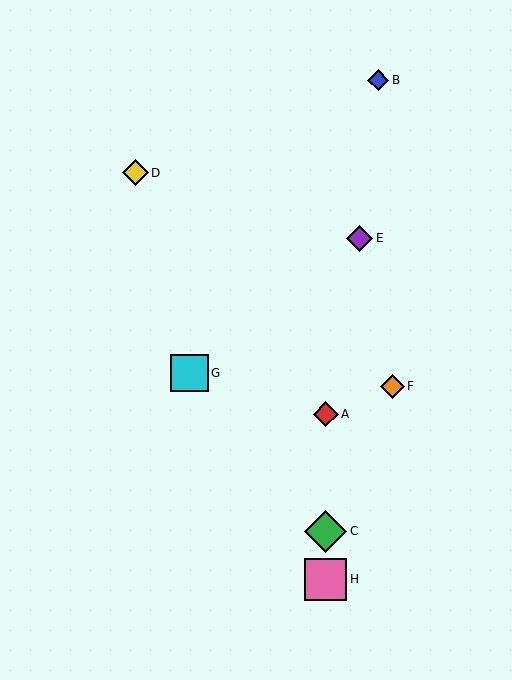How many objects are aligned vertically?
3 objects (A, C, H) are aligned vertically.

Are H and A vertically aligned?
Yes, both are at x≈326.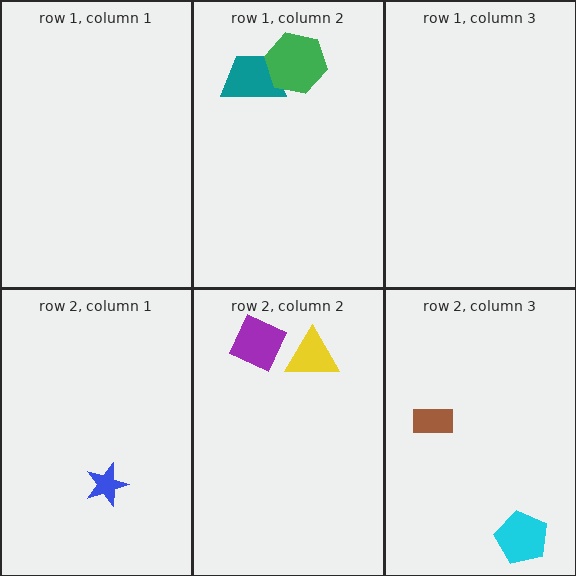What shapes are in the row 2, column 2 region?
The purple diamond, the yellow triangle.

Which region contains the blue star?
The row 2, column 1 region.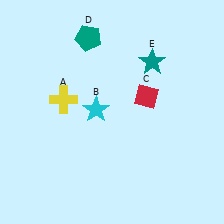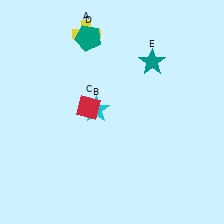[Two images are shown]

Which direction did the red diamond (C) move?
The red diamond (C) moved left.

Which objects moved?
The objects that moved are: the yellow cross (A), the red diamond (C).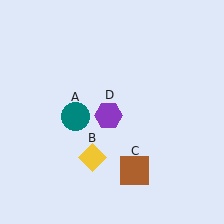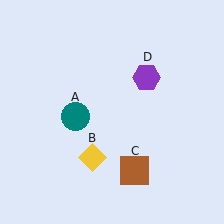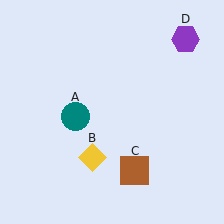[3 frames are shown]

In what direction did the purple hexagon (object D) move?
The purple hexagon (object D) moved up and to the right.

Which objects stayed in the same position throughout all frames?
Teal circle (object A) and yellow diamond (object B) and brown square (object C) remained stationary.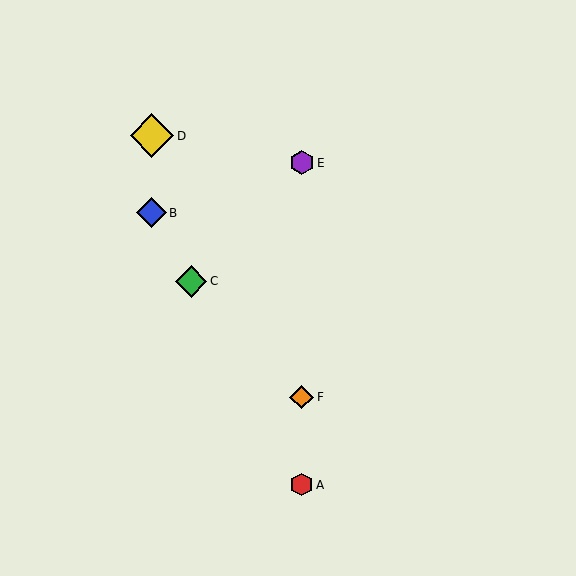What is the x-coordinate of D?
Object D is at x≈152.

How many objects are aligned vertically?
3 objects (A, E, F) are aligned vertically.